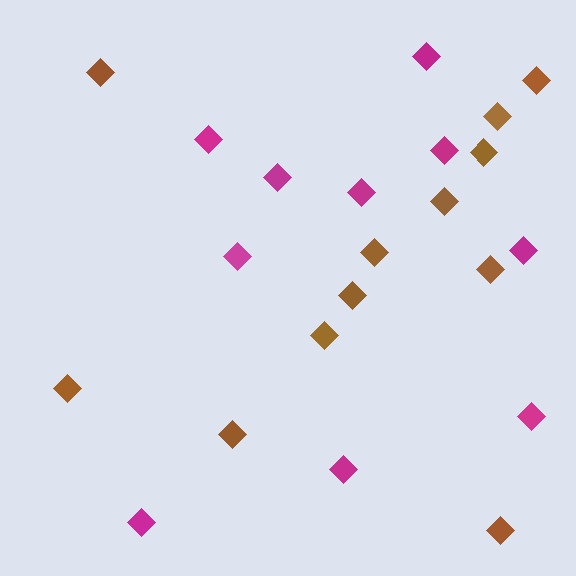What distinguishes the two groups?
There are 2 groups: one group of brown diamonds (12) and one group of magenta diamonds (10).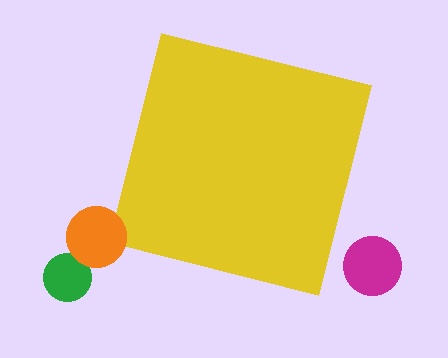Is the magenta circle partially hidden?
No, the magenta circle is fully visible.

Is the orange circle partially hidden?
No, the orange circle is fully visible.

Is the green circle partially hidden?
No, the green circle is fully visible.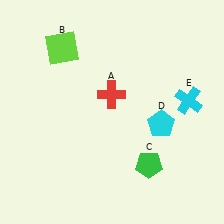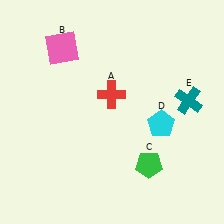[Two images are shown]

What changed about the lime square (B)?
In Image 1, B is lime. In Image 2, it changed to pink.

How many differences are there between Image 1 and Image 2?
There are 2 differences between the two images.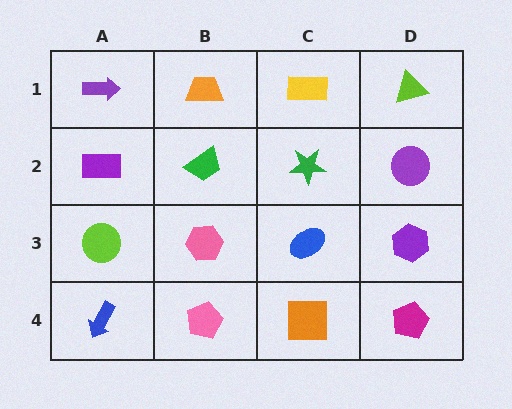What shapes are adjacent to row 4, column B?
A pink hexagon (row 3, column B), a blue arrow (row 4, column A), an orange square (row 4, column C).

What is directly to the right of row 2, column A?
A green trapezoid.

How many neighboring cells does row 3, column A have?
3.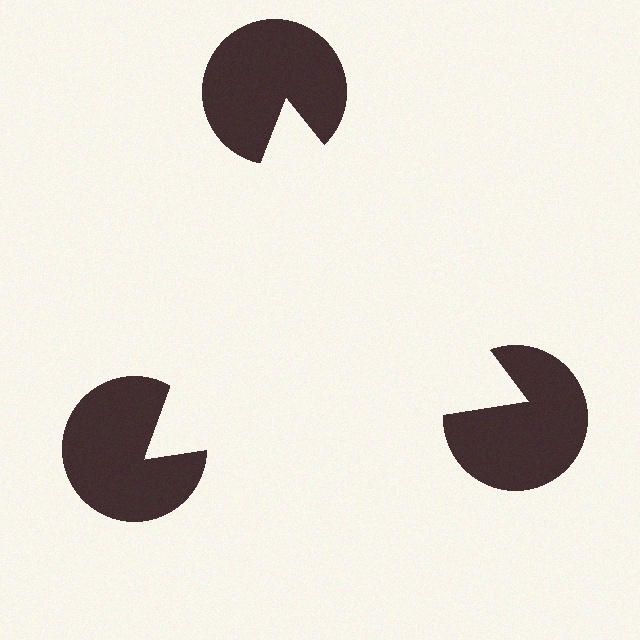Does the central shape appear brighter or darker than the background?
It typically appears slightly brighter than the background, even though no actual brightness change is drawn.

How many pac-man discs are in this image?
There are 3 — one at each vertex of the illusory triangle.